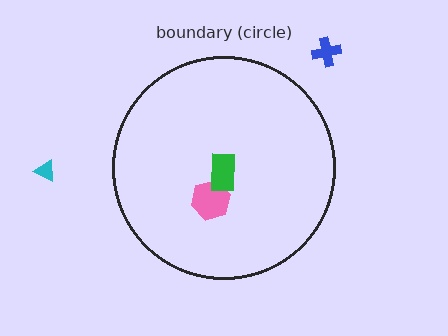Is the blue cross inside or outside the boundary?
Outside.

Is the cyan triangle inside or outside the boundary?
Outside.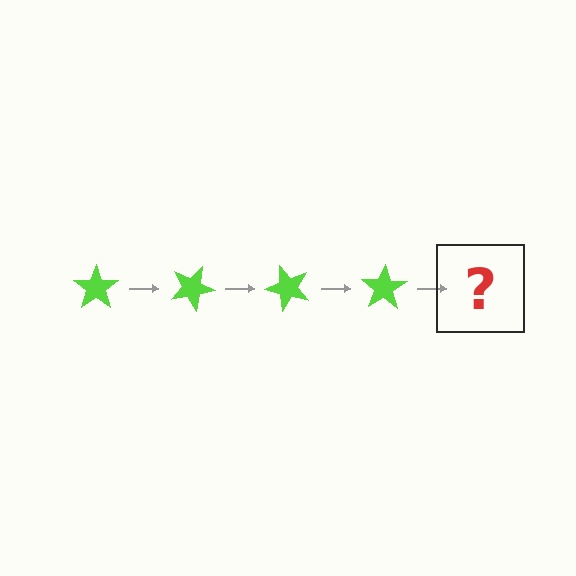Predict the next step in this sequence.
The next step is a lime star rotated 100 degrees.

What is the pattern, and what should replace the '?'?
The pattern is that the star rotates 25 degrees each step. The '?' should be a lime star rotated 100 degrees.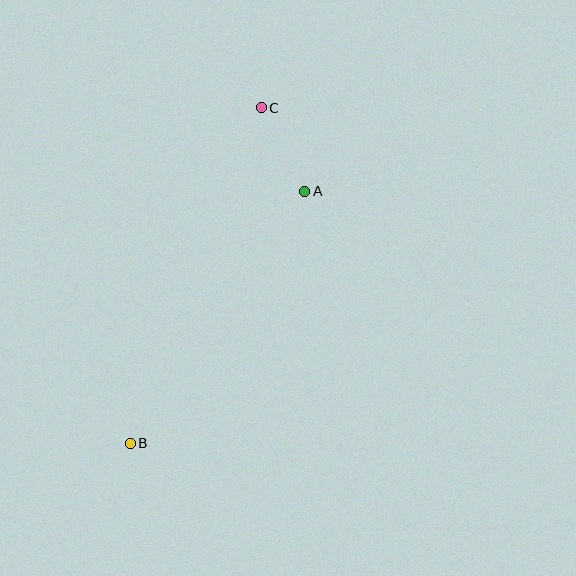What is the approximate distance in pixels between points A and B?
The distance between A and B is approximately 307 pixels.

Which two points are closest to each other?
Points A and C are closest to each other.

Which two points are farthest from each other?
Points B and C are farthest from each other.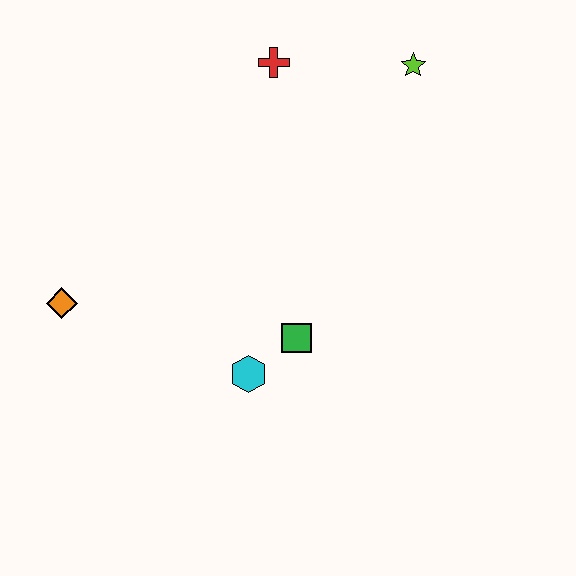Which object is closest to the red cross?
The lime star is closest to the red cross.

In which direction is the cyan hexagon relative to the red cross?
The cyan hexagon is below the red cross.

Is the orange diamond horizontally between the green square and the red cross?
No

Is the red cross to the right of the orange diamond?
Yes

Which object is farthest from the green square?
The lime star is farthest from the green square.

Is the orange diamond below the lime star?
Yes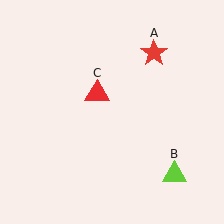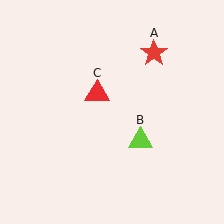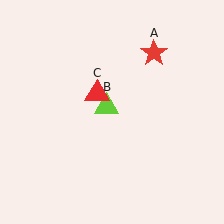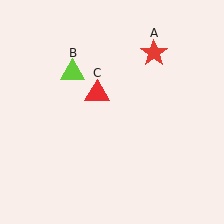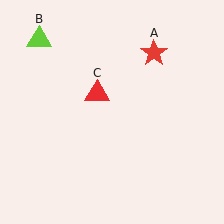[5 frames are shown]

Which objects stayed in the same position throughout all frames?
Red star (object A) and red triangle (object C) remained stationary.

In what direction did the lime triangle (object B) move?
The lime triangle (object B) moved up and to the left.